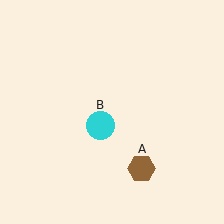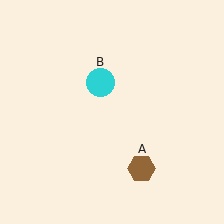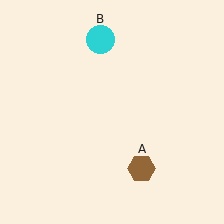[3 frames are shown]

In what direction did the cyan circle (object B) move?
The cyan circle (object B) moved up.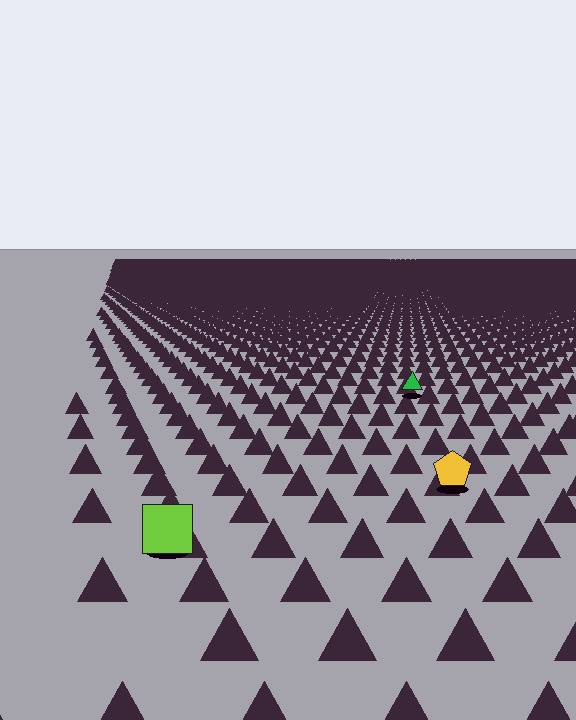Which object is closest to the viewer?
The lime square is closest. The texture marks near it are larger and more spread out.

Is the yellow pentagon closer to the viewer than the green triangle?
Yes. The yellow pentagon is closer — you can tell from the texture gradient: the ground texture is coarser near it.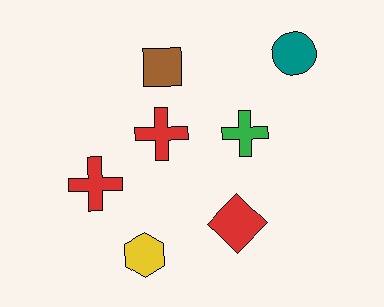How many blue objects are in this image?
There are no blue objects.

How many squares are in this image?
There is 1 square.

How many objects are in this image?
There are 7 objects.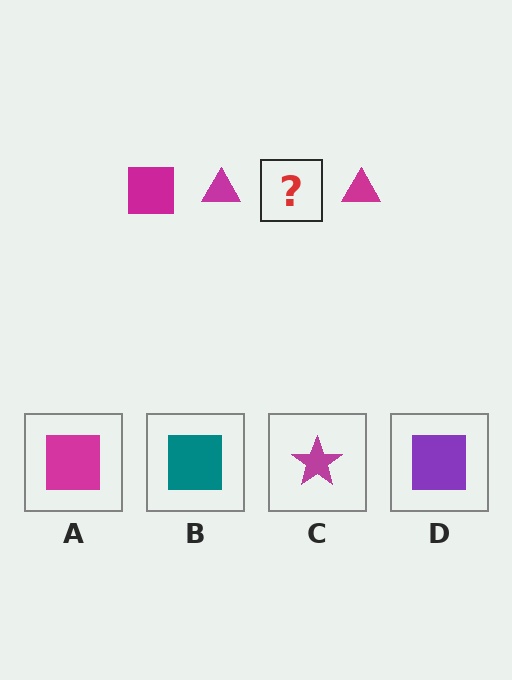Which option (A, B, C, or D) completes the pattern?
A.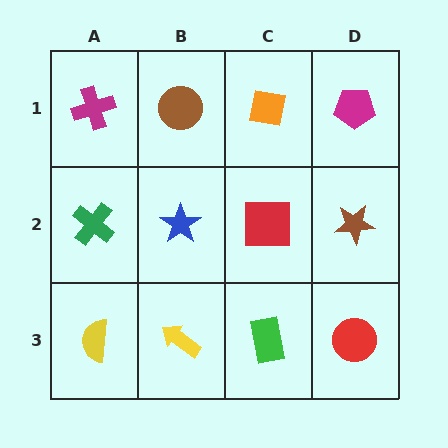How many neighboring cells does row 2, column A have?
3.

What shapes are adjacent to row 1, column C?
A red square (row 2, column C), a brown circle (row 1, column B), a magenta pentagon (row 1, column D).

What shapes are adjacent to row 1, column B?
A blue star (row 2, column B), a magenta cross (row 1, column A), an orange square (row 1, column C).